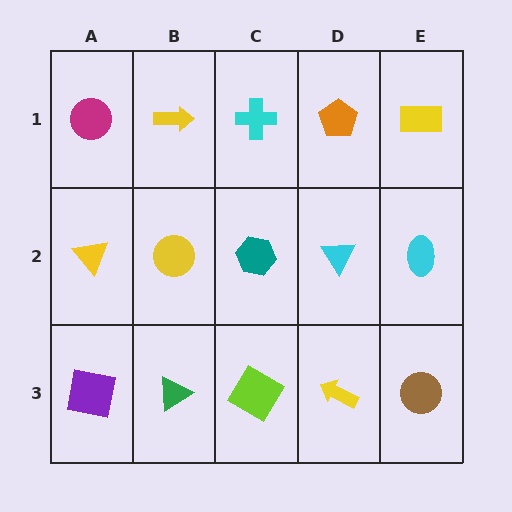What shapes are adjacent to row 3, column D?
A cyan triangle (row 2, column D), a lime diamond (row 3, column C), a brown circle (row 3, column E).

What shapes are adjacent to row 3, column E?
A cyan ellipse (row 2, column E), a yellow arrow (row 3, column D).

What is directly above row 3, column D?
A cyan triangle.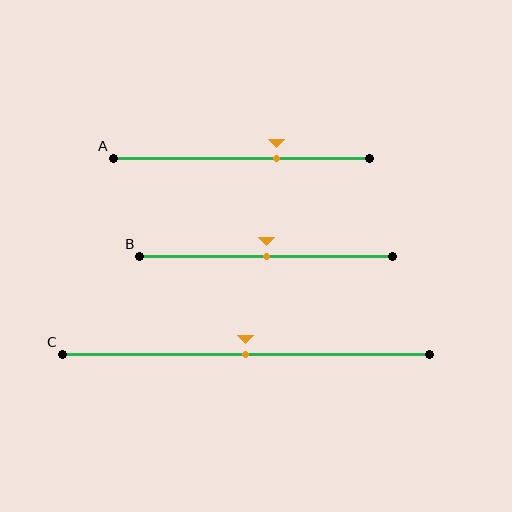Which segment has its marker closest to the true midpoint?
Segment B has its marker closest to the true midpoint.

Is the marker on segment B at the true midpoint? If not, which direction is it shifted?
Yes, the marker on segment B is at the true midpoint.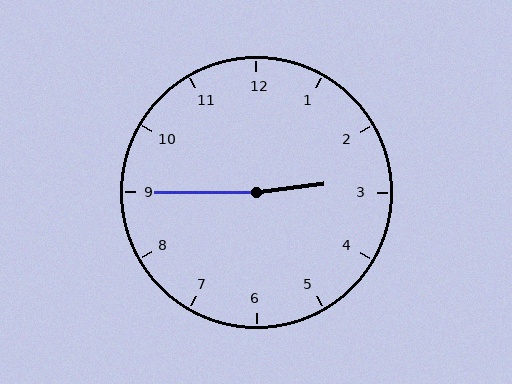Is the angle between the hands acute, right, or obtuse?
It is obtuse.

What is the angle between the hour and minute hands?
Approximately 172 degrees.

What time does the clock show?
2:45.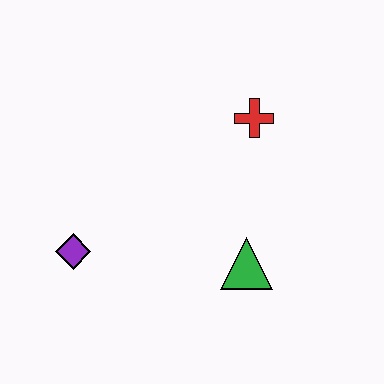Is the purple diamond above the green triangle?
Yes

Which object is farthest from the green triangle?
The purple diamond is farthest from the green triangle.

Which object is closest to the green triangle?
The red cross is closest to the green triangle.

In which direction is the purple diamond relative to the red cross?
The purple diamond is to the left of the red cross.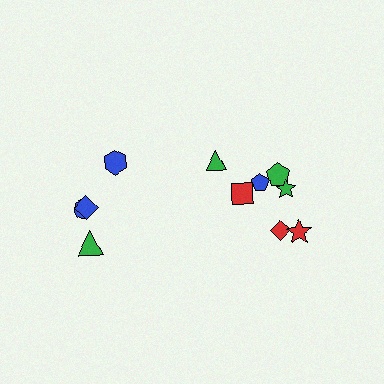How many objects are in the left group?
There are 4 objects.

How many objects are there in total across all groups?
There are 11 objects.